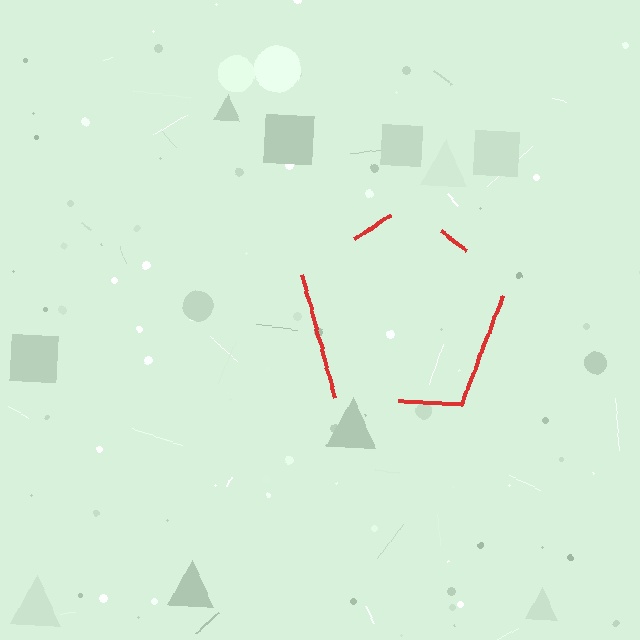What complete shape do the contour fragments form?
The contour fragments form a pentagon.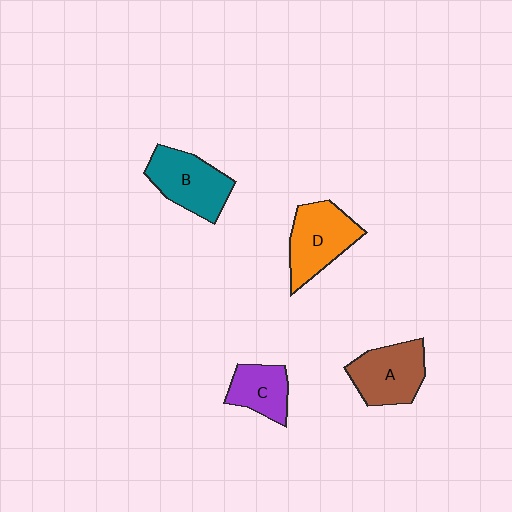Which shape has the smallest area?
Shape C (purple).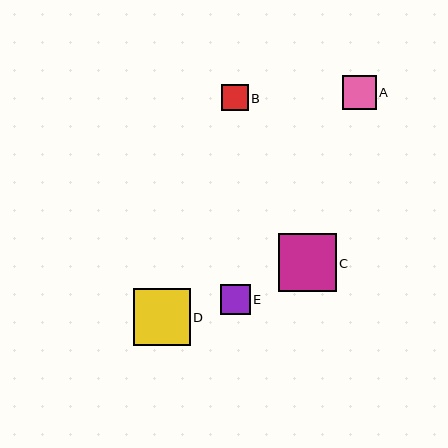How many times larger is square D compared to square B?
Square D is approximately 2.1 times the size of square B.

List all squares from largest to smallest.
From largest to smallest: C, D, A, E, B.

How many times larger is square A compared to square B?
Square A is approximately 1.3 times the size of square B.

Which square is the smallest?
Square B is the smallest with a size of approximately 27 pixels.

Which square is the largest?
Square C is the largest with a size of approximately 58 pixels.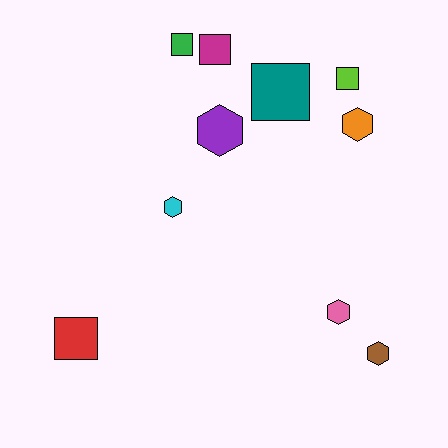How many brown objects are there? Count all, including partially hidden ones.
There is 1 brown object.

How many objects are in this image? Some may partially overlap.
There are 10 objects.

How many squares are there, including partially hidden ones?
There are 5 squares.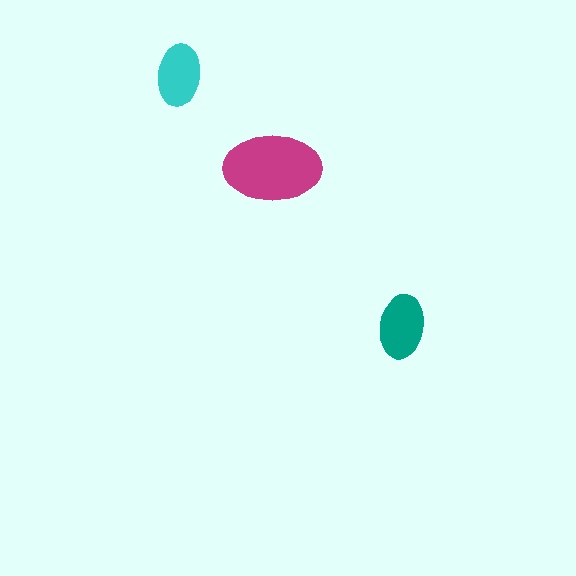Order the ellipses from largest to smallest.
the magenta one, the teal one, the cyan one.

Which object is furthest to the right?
The teal ellipse is rightmost.